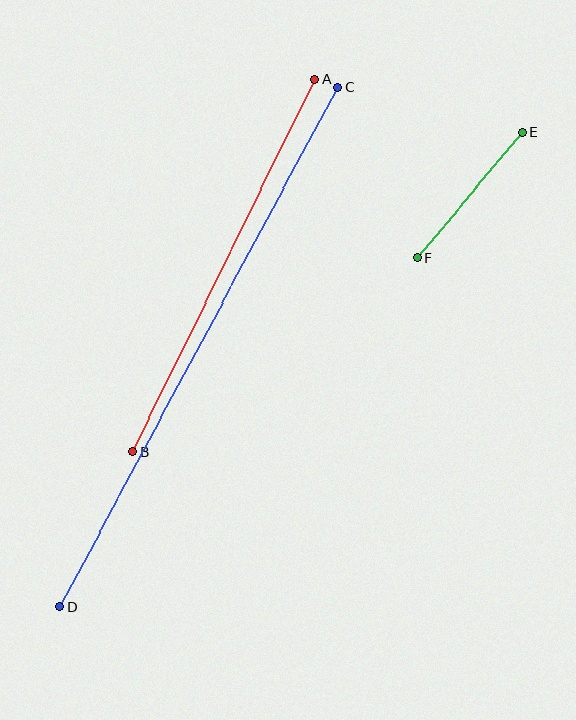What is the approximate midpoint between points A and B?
The midpoint is at approximately (224, 265) pixels.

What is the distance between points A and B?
The distance is approximately 415 pixels.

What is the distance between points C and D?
The distance is approximately 589 pixels.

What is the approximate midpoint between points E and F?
The midpoint is at approximately (470, 195) pixels.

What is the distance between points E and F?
The distance is approximately 164 pixels.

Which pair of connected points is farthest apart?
Points C and D are farthest apart.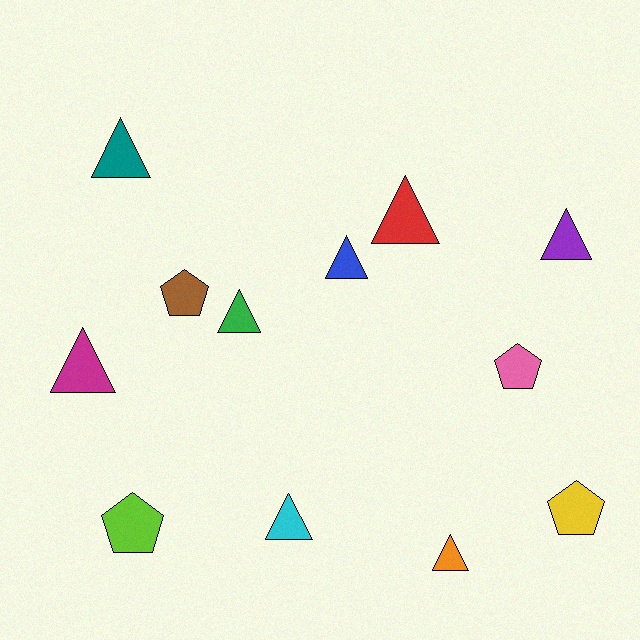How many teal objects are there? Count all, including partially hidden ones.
There is 1 teal object.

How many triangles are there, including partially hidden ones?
There are 8 triangles.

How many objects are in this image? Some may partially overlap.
There are 12 objects.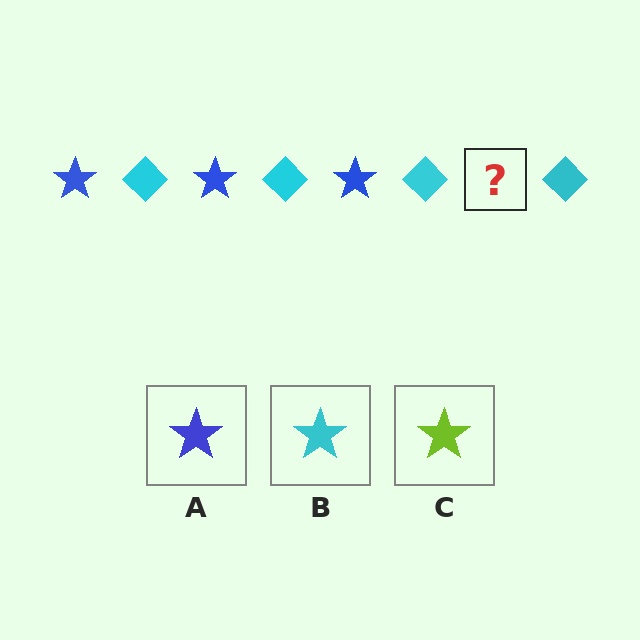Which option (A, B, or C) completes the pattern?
A.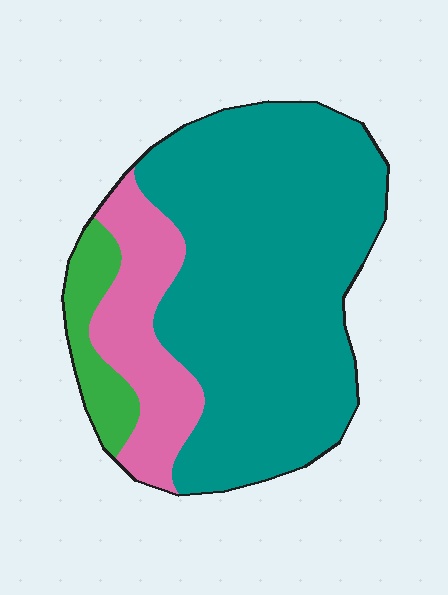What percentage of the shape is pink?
Pink takes up about one fifth (1/5) of the shape.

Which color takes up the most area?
Teal, at roughly 70%.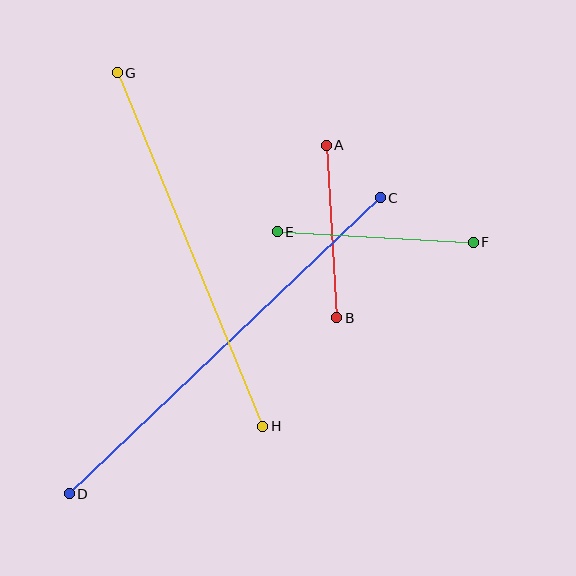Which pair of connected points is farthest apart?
Points C and D are farthest apart.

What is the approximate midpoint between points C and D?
The midpoint is at approximately (225, 346) pixels.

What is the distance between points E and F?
The distance is approximately 196 pixels.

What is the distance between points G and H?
The distance is approximately 382 pixels.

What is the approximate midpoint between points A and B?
The midpoint is at approximately (331, 232) pixels.